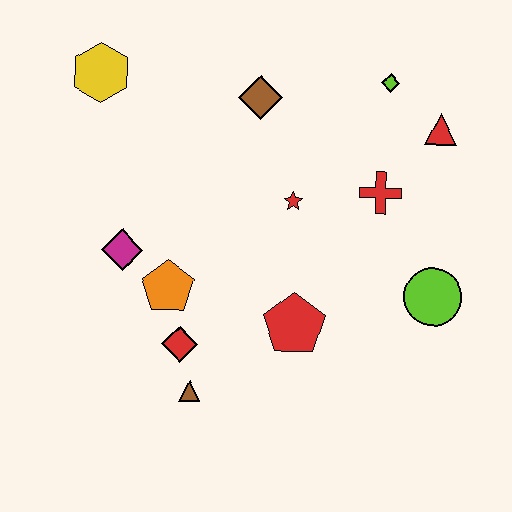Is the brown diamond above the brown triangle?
Yes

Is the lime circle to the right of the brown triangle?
Yes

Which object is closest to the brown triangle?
The red diamond is closest to the brown triangle.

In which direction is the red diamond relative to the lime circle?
The red diamond is to the left of the lime circle.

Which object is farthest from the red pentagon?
The yellow hexagon is farthest from the red pentagon.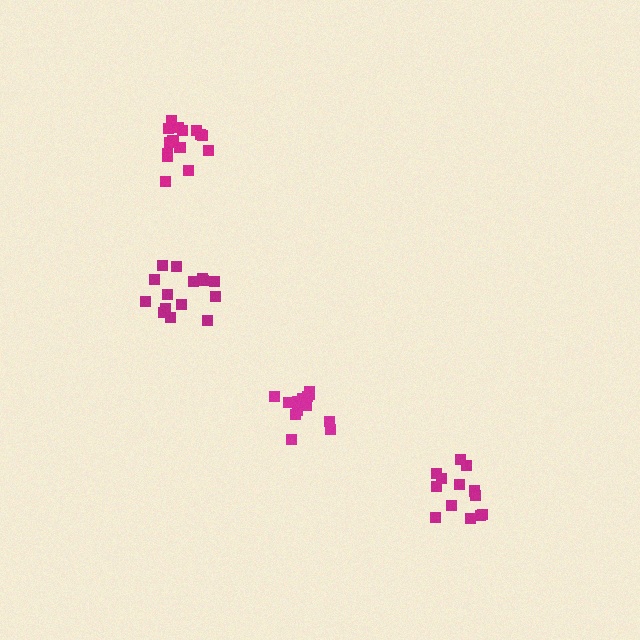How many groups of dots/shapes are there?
There are 4 groups.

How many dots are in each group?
Group 1: 13 dots, Group 2: 17 dots, Group 3: 15 dots, Group 4: 13 dots (58 total).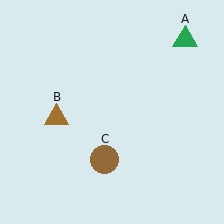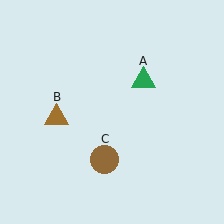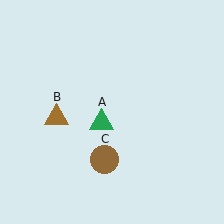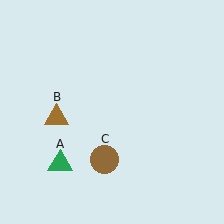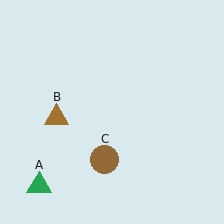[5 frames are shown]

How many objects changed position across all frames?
1 object changed position: green triangle (object A).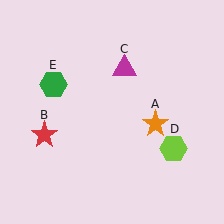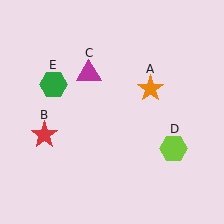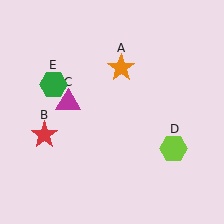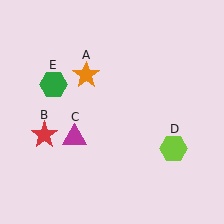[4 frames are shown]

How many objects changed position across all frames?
2 objects changed position: orange star (object A), magenta triangle (object C).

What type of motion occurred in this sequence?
The orange star (object A), magenta triangle (object C) rotated counterclockwise around the center of the scene.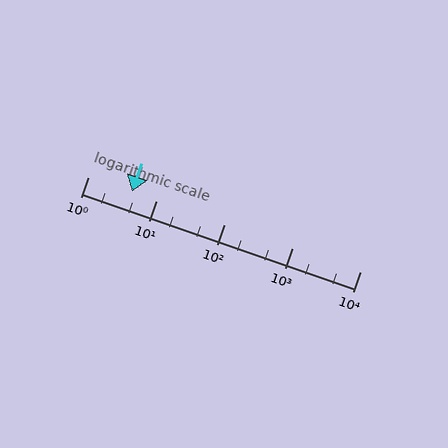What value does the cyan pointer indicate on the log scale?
The pointer indicates approximately 4.4.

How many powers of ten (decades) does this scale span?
The scale spans 4 decades, from 1 to 10000.